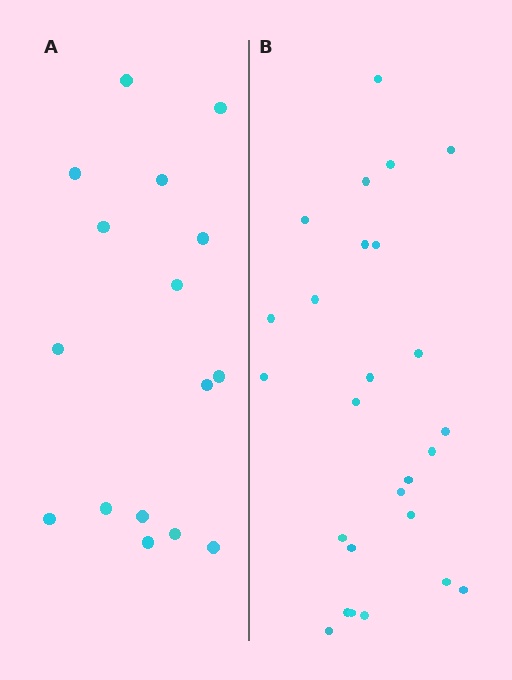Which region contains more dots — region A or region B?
Region B (the right region) has more dots.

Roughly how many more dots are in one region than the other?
Region B has roughly 10 or so more dots than region A.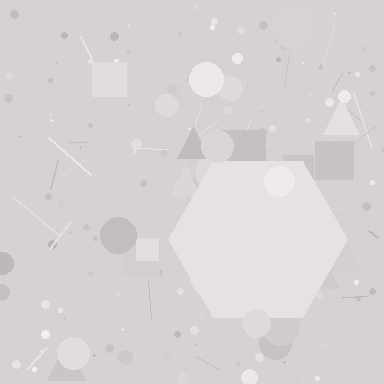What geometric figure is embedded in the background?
A hexagon is embedded in the background.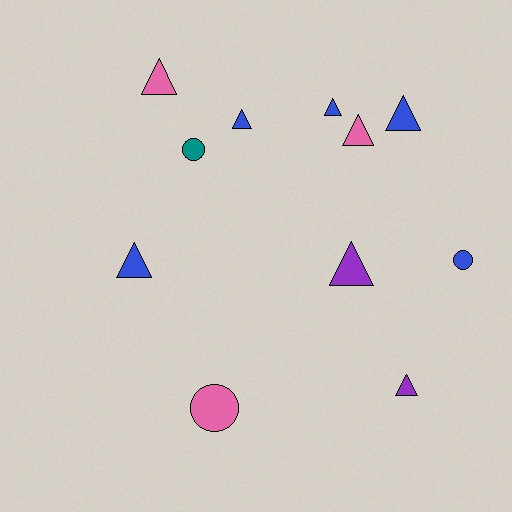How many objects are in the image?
There are 11 objects.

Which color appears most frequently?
Blue, with 5 objects.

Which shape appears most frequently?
Triangle, with 8 objects.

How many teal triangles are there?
There are no teal triangles.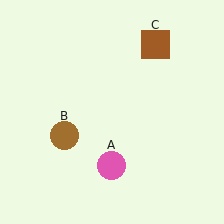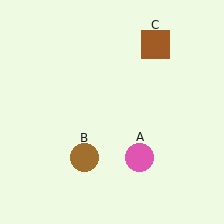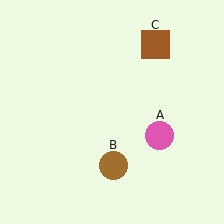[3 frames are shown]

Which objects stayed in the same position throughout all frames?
Brown square (object C) remained stationary.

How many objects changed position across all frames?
2 objects changed position: pink circle (object A), brown circle (object B).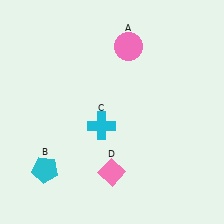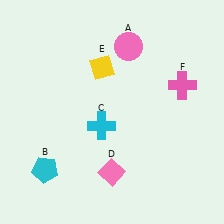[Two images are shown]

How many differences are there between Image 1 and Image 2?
There are 2 differences between the two images.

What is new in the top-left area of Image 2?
A yellow diamond (E) was added in the top-left area of Image 2.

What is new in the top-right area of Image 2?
A pink cross (F) was added in the top-right area of Image 2.